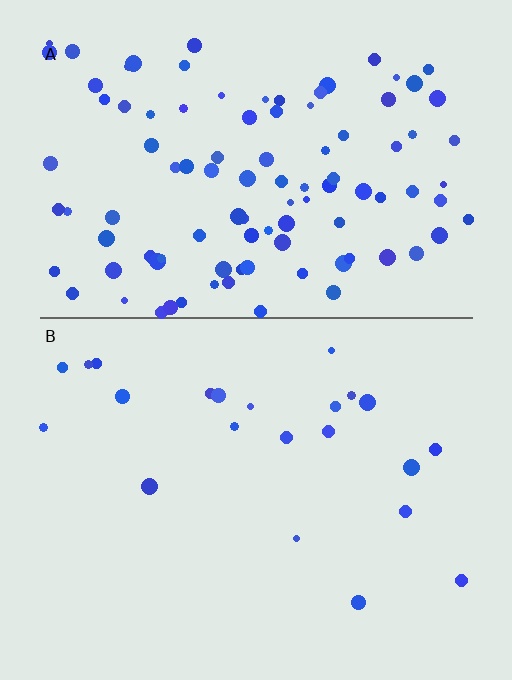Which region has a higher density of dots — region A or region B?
A (the top).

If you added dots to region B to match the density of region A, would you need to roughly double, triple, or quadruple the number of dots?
Approximately quadruple.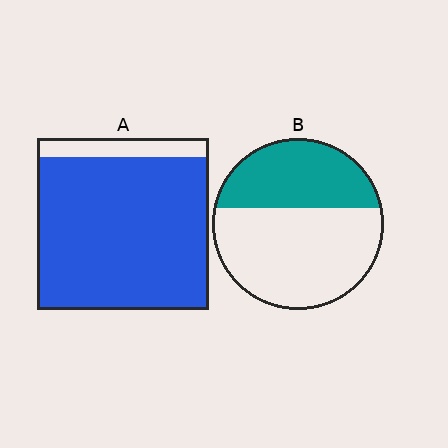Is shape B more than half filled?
No.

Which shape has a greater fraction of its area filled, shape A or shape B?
Shape A.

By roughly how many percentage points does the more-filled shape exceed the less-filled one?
By roughly 50 percentage points (A over B).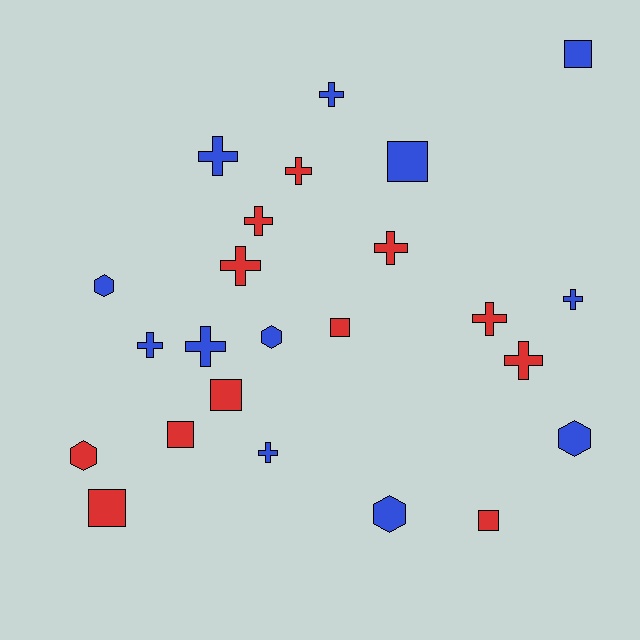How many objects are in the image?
There are 24 objects.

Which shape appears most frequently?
Cross, with 12 objects.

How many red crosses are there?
There are 6 red crosses.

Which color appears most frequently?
Blue, with 12 objects.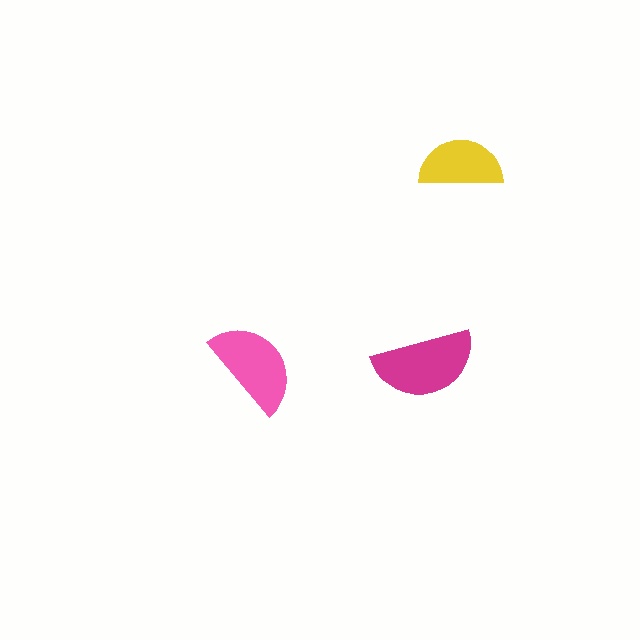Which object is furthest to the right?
The yellow semicircle is rightmost.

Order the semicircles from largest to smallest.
the magenta one, the pink one, the yellow one.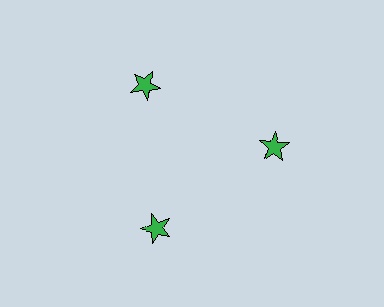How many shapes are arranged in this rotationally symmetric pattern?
There are 3 shapes, arranged in 3 groups of 1.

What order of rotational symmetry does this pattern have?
This pattern has 3-fold rotational symmetry.